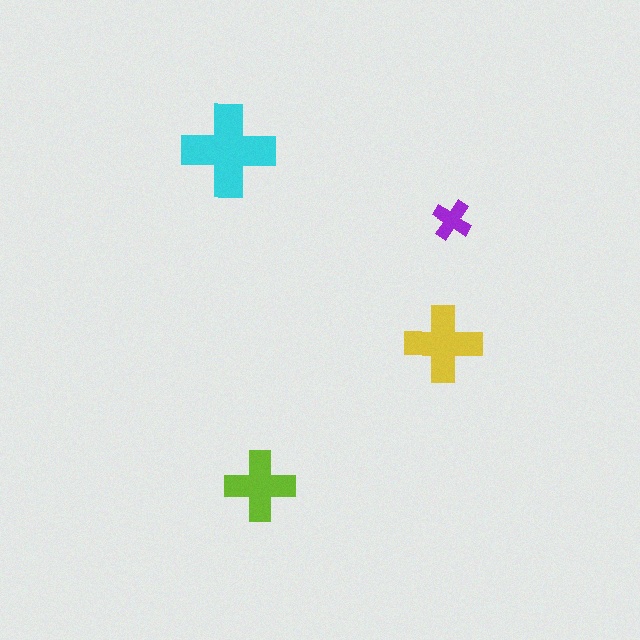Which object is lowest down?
The lime cross is bottommost.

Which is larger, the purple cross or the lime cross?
The lime one.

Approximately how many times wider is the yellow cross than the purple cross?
About 2 times wider.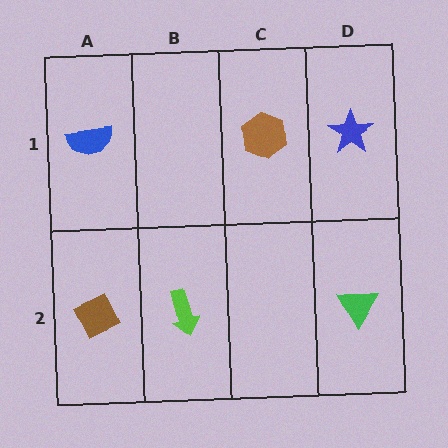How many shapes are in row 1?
3 shapes.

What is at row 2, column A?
A brown diamond.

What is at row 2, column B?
A lime arrow.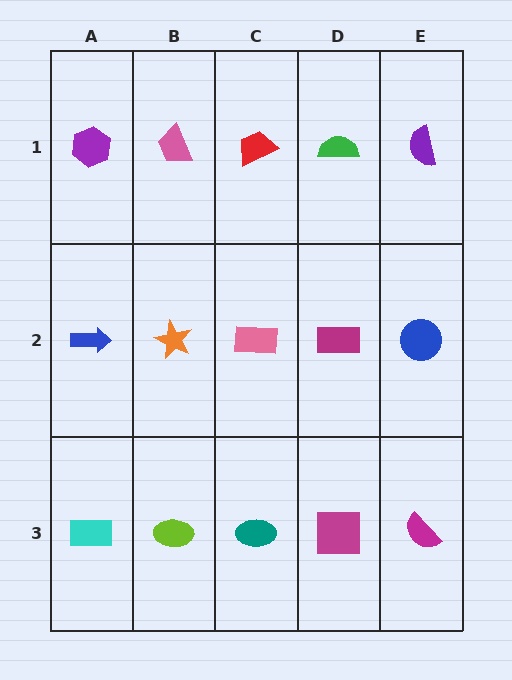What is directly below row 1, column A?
A blue arrow.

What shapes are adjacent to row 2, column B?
A pink trapezoid (row 1, column B), a lime ellipse (row 3, column B), a blue arrow (row 2, column A), a pink rectangle (row 2, column C).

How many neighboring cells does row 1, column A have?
2.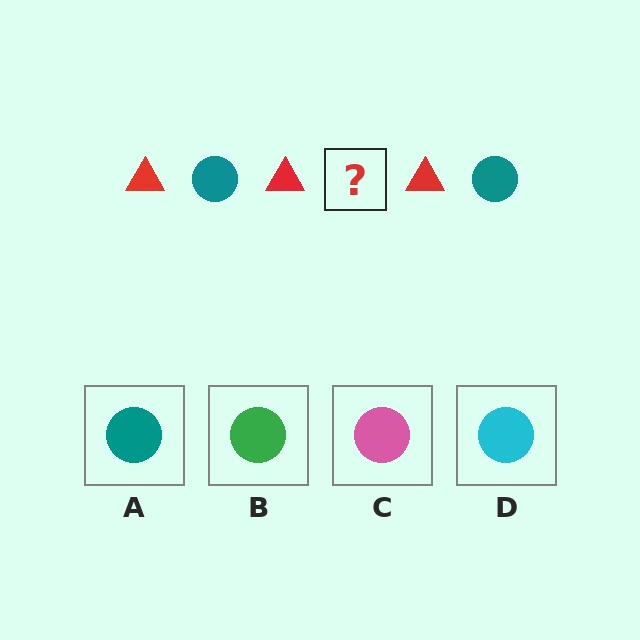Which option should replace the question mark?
Option A.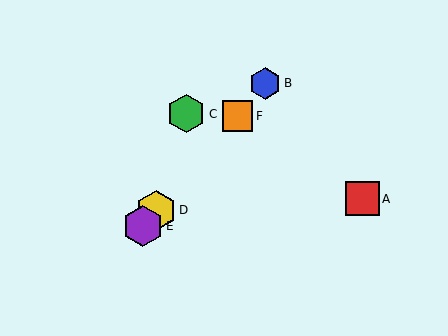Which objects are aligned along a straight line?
Objects B, D, E, F are aligned along a straight line.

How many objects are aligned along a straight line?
4 objects (B, D, E, F) are aligned along a straight line.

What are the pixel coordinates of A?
Object A is at (362, 199).